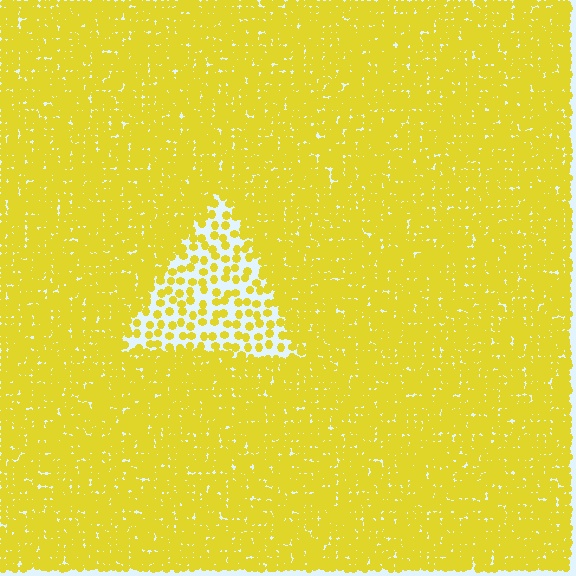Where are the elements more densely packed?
The elements are more densely packed outside the triangle boundary.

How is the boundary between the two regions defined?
The boundary is defined by a change in element density (approximately 2.9x ratio). All elements are the same color, size, and shape.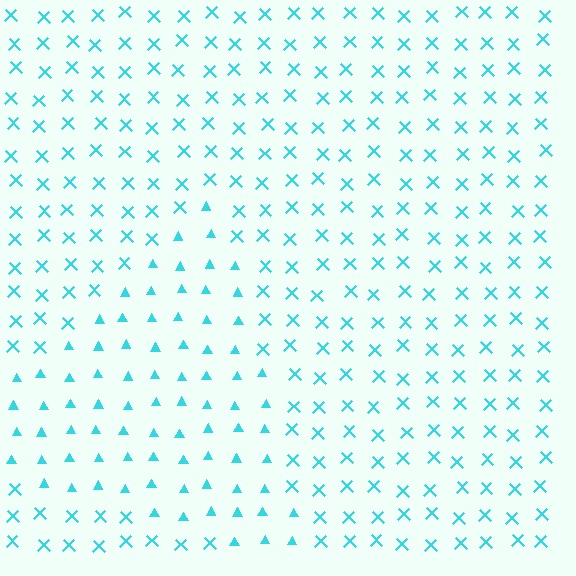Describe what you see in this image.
The image is filled with small cyan elements arranged in a uniform grid. A triangle-shaped region contains triangles, while the surrounding area contains X marks. The boundary is defined purely by the change in element shape.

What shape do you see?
I see a triangle.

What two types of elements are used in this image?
The image uses triangles inside the triangle region and X marks outside it.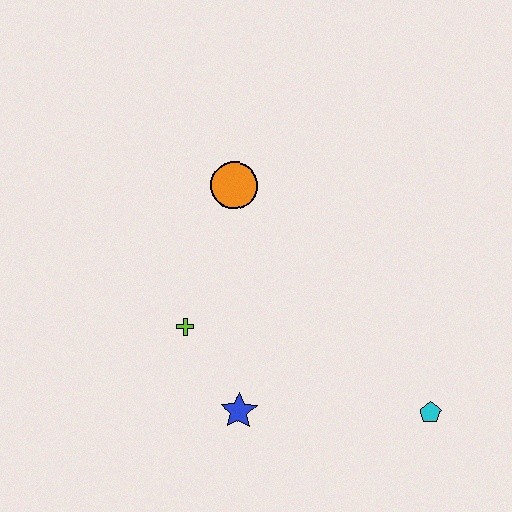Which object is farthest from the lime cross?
The cyan pentagon is farthest from the lime cross.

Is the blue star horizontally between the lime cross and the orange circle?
No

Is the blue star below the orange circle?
Yes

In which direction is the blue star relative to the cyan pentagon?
The blue star is to the left of the cyan pentagon.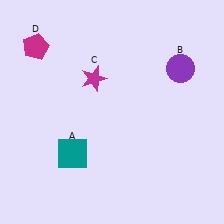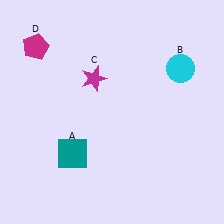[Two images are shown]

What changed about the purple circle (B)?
In Image 1, B is purple. In Image 2, it changed to cyan.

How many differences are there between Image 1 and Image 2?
There is 1 difference between the two images.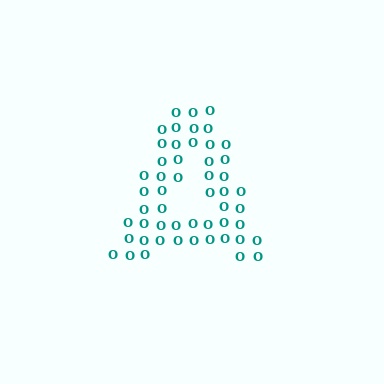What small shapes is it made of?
It is made of small letter O's.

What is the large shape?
The large shape is the letter A.